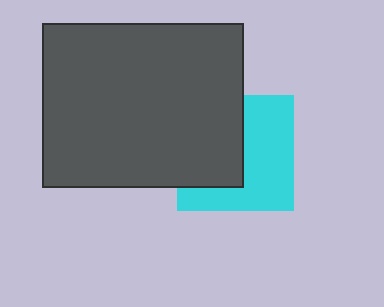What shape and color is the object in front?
The object in front is a dark gray rectangle.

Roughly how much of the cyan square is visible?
About half of it is visible (roughly 55%).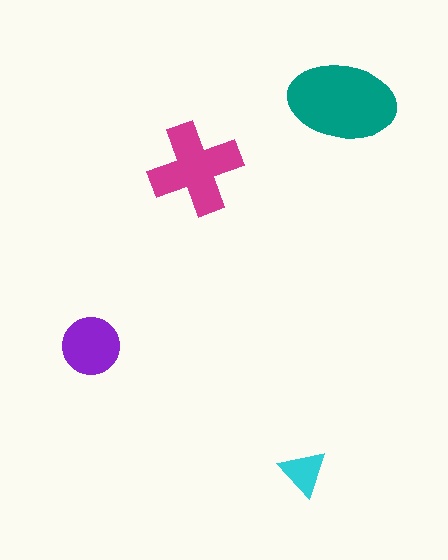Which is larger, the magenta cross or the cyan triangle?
The magenta cross.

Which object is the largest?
The teal ellipse.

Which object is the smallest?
The cyan triangle.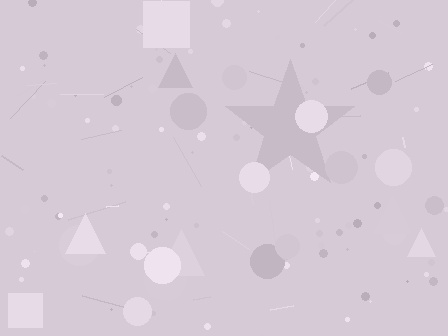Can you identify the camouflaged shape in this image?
The camouflaged shape is a star.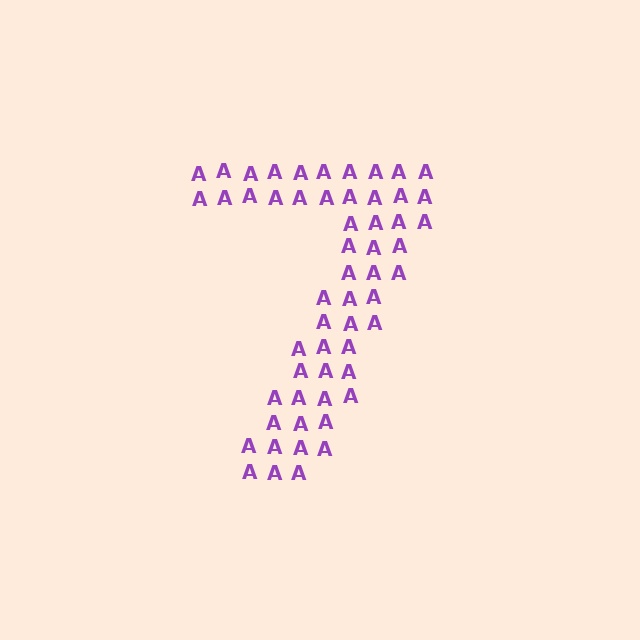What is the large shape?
The large shape is the digit 7.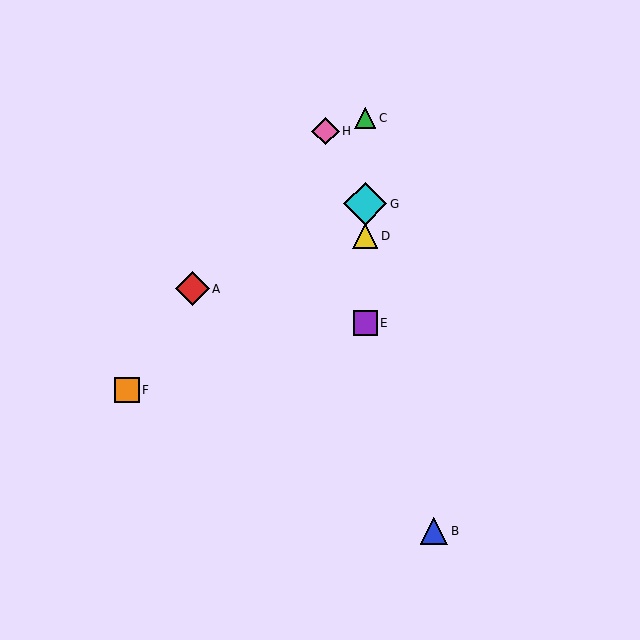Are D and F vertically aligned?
No, D is at x≈365 and F is at x≈127.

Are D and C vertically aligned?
Yes, both are at x≈365.